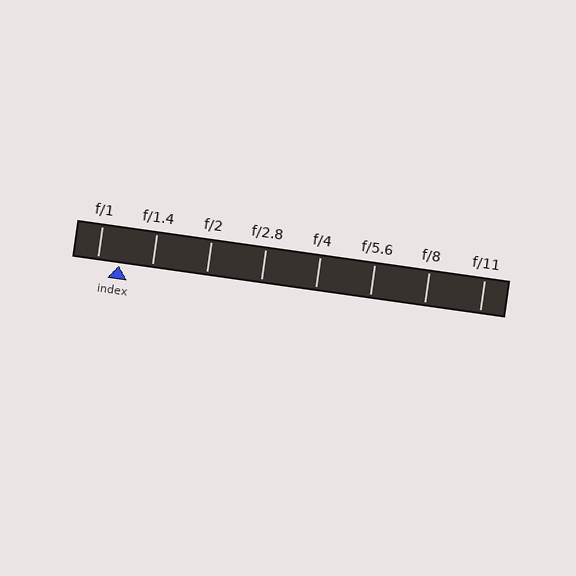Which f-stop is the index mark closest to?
The index mark is closest to f/1.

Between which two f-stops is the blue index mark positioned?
The index mark is between f/1 and f/1.4.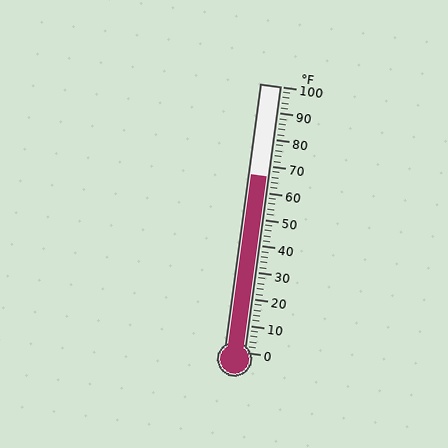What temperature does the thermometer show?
The thermometer shows approximately 66°F.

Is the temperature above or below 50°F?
The temperature is above 50°F.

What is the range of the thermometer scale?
The thermometer scale ranges from 0°F to 100°F.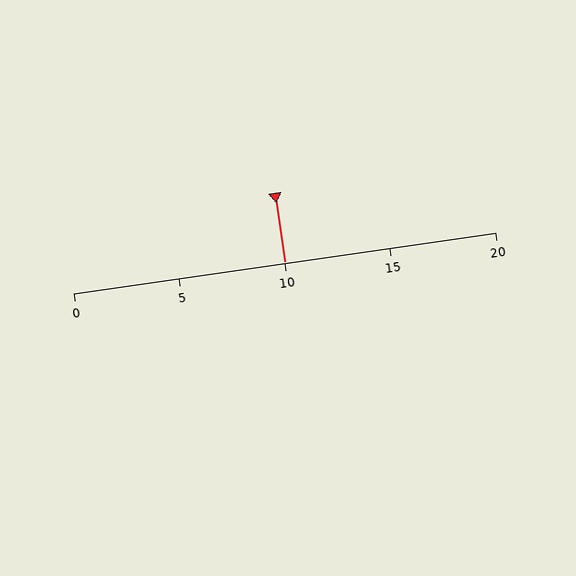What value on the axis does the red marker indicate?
The marker indicates approximately 10.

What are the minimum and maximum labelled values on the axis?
The axis runs from 0 to 20.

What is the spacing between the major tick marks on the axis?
The major ticks are spaced 5 apart.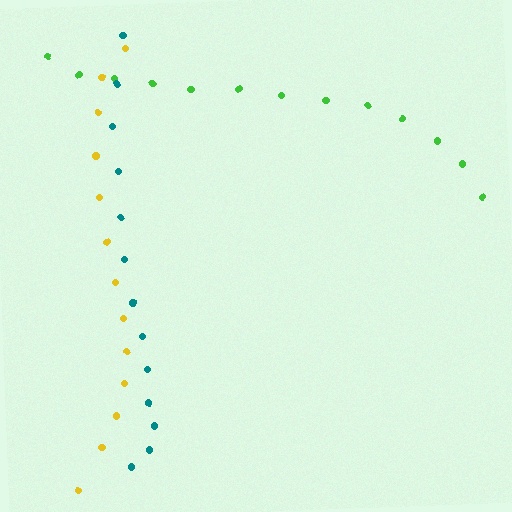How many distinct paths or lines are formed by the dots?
There are 3 distinct paths.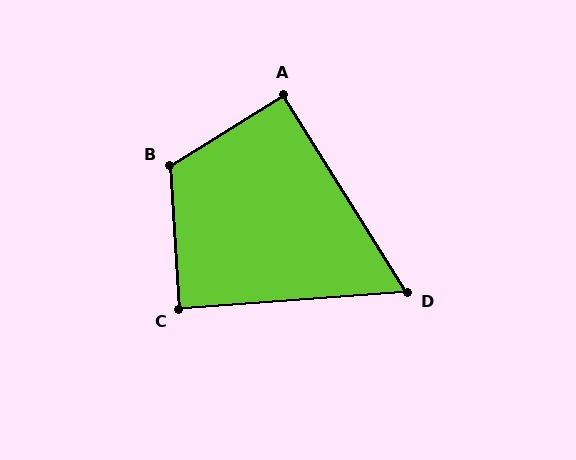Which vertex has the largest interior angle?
B, at approximately 118 degrees.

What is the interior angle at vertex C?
Approximately 89 degrees (approximately right).